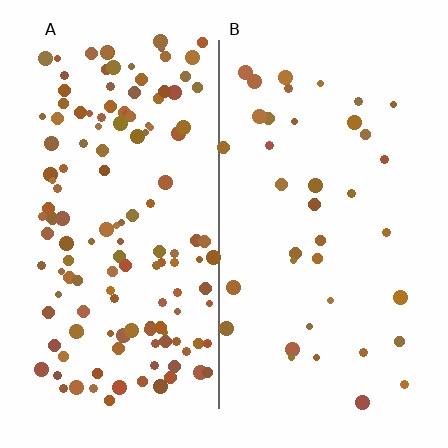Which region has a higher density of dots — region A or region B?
A (the left).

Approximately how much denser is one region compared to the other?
Approximately 3.6× — region A over region B.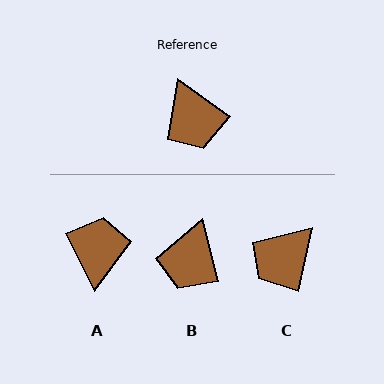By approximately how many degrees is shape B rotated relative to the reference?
Approximately 40 degrees clockwise.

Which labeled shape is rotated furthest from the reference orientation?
A, about 153 degrees away.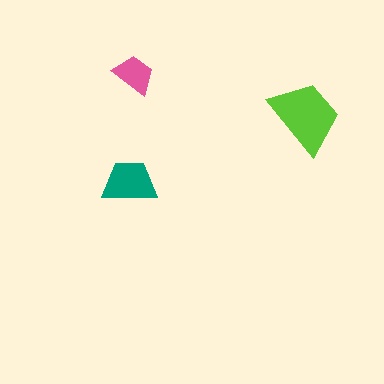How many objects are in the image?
There are 3 objects in the image.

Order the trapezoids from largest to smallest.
the lime one, the teal one, the pink one.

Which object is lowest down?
The teal trapezoid is bottommost.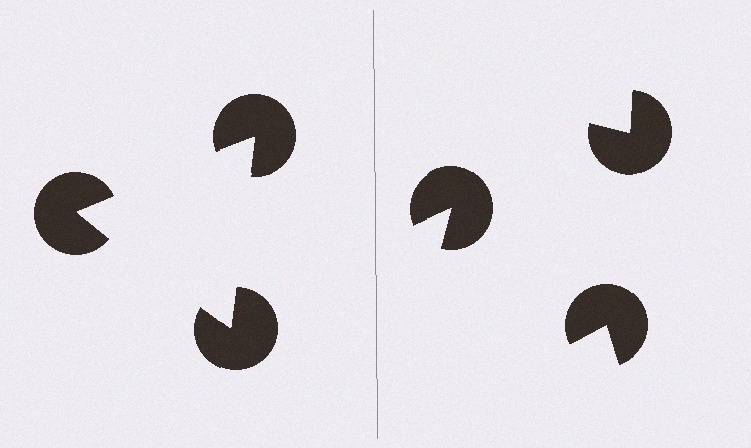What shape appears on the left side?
An illusory triangle.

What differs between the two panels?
The pac-man discs are positioned identically on both sides; only the wedge orientations differ. On the left they align to a triangle; on the right they are misaligned.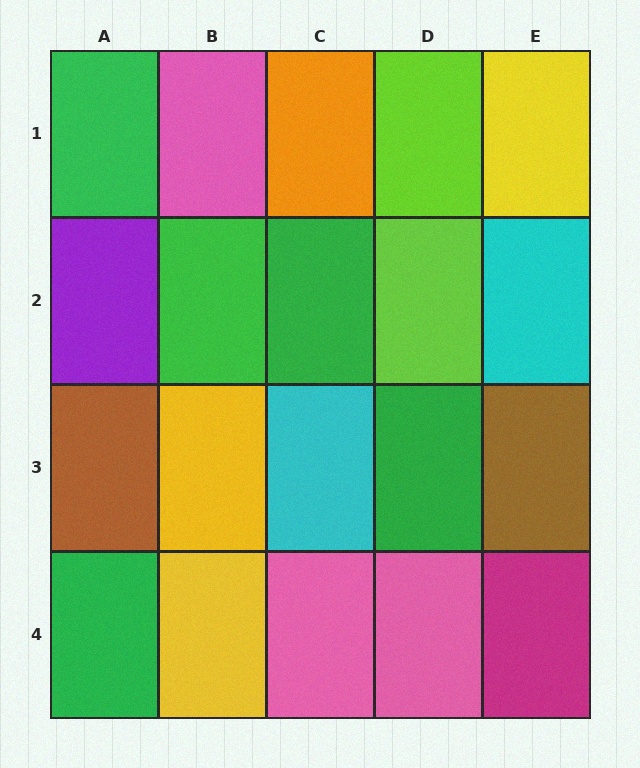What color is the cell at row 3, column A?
Brown.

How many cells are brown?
2 cells are brown.